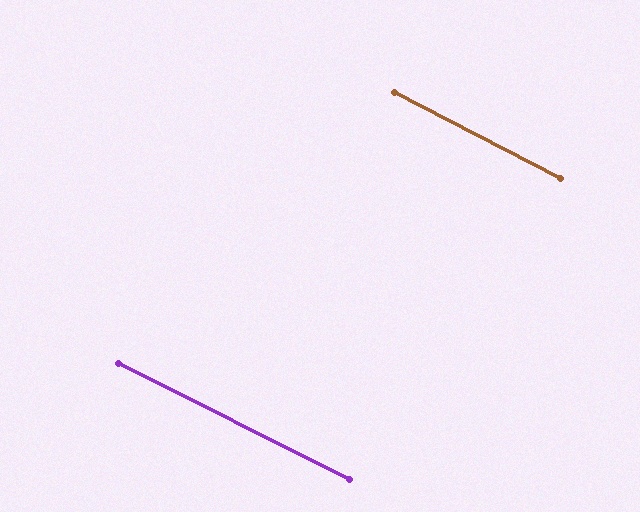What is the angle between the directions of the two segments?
Approximately 0 degrees.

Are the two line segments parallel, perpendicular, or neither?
Parallel — their directions differ by only 0.4°.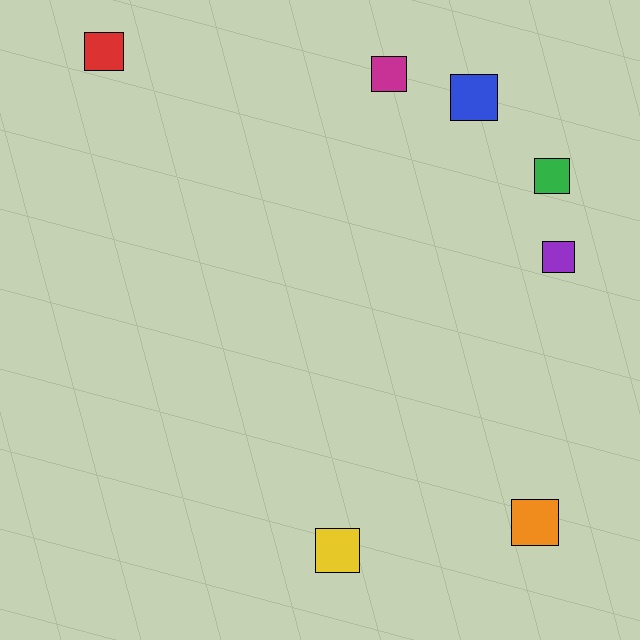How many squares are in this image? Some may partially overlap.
There are 7 squares.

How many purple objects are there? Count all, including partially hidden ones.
There is 1 purple object.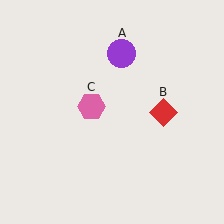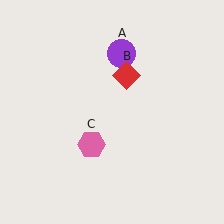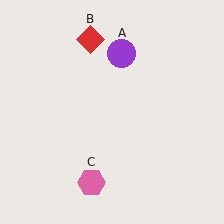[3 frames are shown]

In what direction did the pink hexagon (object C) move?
The pink hexagon (object C) moved down.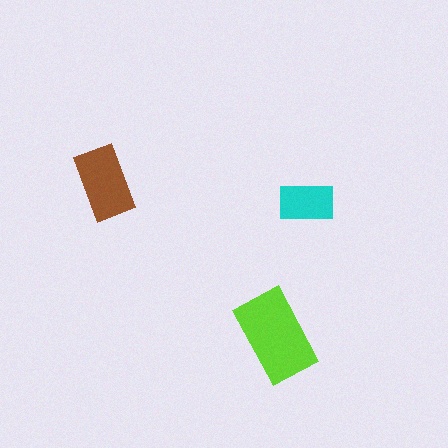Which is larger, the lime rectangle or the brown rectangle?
The lime one.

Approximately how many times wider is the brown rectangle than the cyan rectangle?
About 1.5 times wider.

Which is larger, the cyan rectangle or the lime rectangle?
The lime one.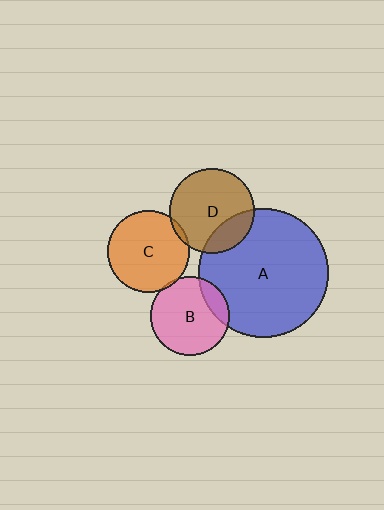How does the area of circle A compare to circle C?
Approximately 2.5 times.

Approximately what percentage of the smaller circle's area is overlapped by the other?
Approximately 20%.